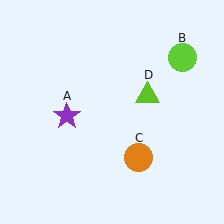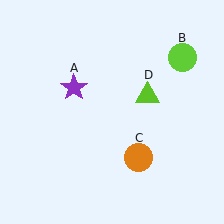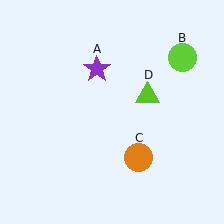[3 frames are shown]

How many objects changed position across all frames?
1 object changed position: purple star (object A).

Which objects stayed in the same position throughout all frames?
Lime circle (object B) and orange circle (object C) and lime triangle (object D) remained stationary.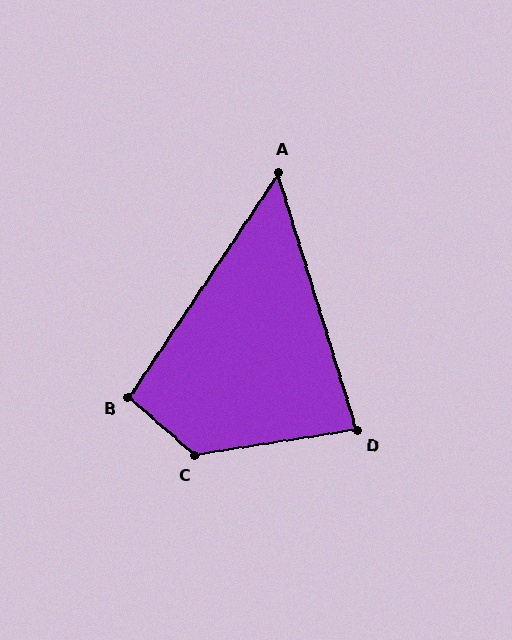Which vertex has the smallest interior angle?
A, at approximately 51 degrees.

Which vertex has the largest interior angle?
C, at approximately 129 degrees.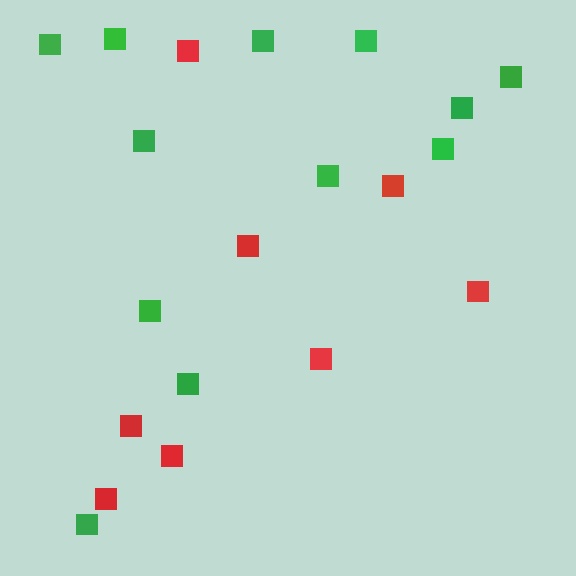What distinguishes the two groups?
There are 2 groups: one group of green squares (12) and one group of red squares (8).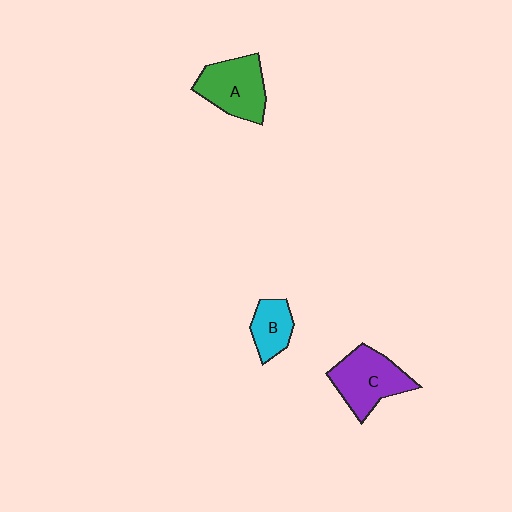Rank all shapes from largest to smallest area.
From largest to smallest: C (purple), A (green), B (cyan).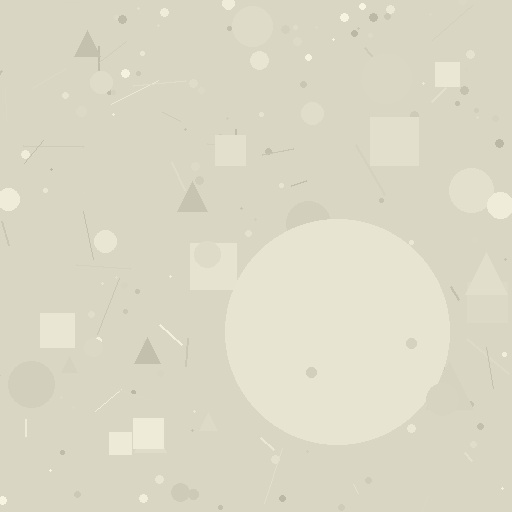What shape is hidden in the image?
A circle is hidden in the image.